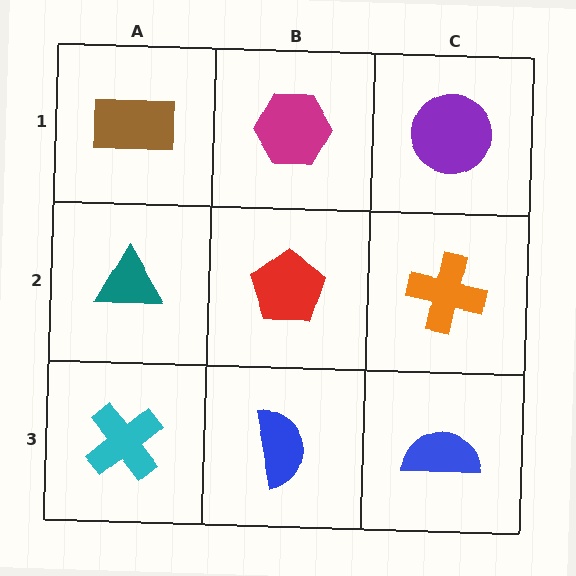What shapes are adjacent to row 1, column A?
A teal triangle (row 2, column A), a magenta hexagon (row 1, column B).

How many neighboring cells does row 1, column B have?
3.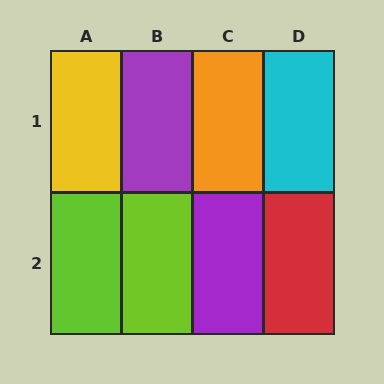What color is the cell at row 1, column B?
Purple.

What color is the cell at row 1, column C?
Orange.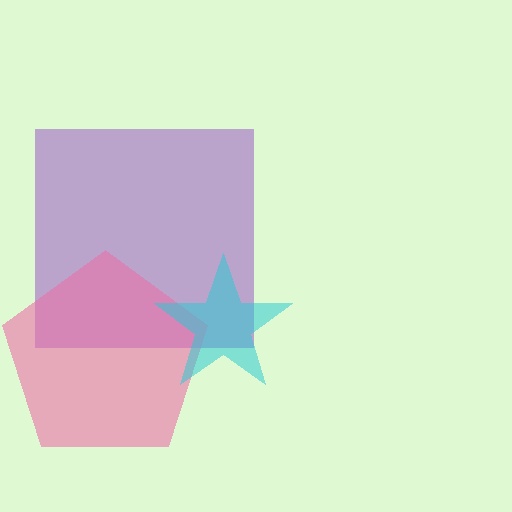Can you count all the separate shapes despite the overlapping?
Yes, there are 3 separate shapes.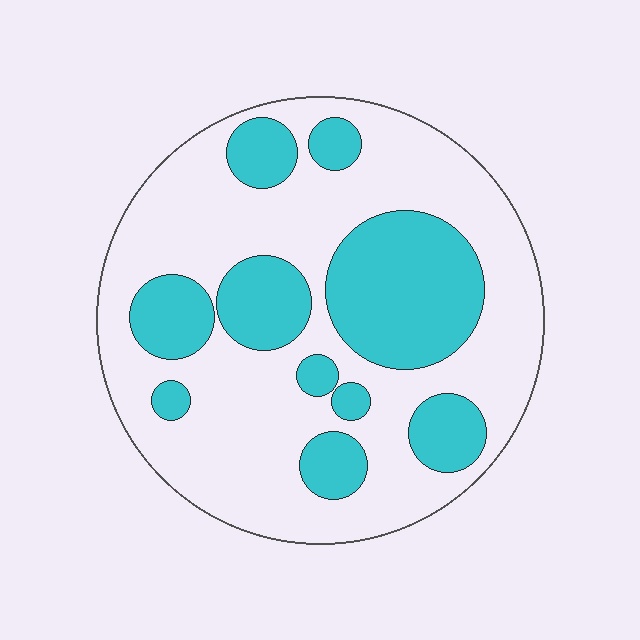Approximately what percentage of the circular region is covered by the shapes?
Approximately 35%.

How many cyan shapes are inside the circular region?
10.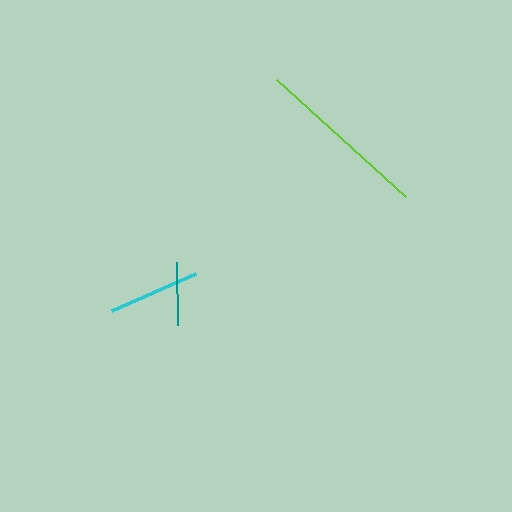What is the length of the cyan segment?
The cyan segment is approximately 91 pixels long.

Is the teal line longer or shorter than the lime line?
The lime line is longer than the teal line.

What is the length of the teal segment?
The teal segment is approximately 64 pixels long.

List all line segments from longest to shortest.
From longest to shortest: lime, cyan, teal.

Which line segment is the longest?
The lime line is the longest at approximately 174 pixels.